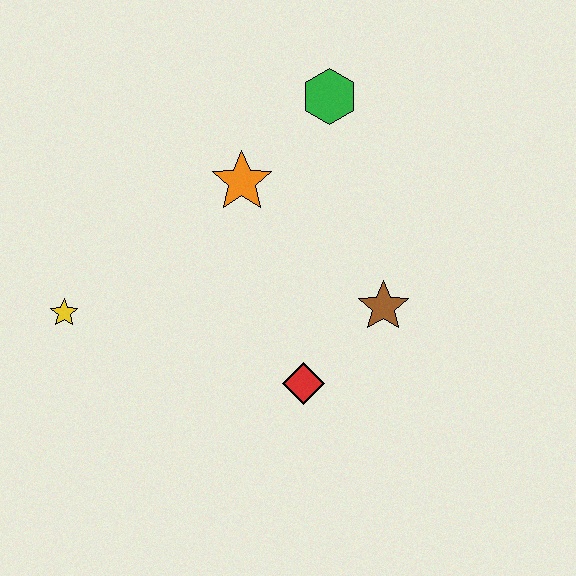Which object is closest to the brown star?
The red diamond is closest to the brown star.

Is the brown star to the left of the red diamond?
No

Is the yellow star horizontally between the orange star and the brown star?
No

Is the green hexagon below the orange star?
No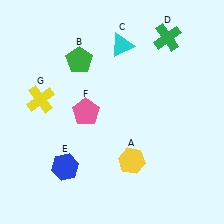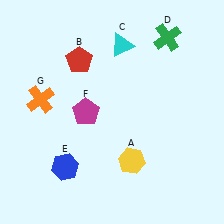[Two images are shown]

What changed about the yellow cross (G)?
In Image 1, G is yellow. In Image 2, it changed to orange.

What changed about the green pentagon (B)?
In Image 1, B is green. In Image 2, it changed to red.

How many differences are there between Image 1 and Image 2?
There are 3 differences between the two images.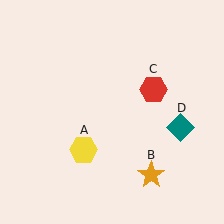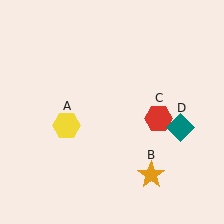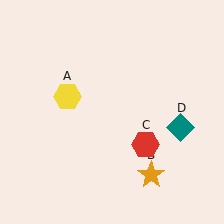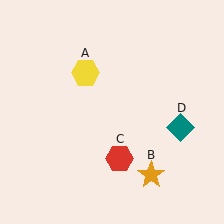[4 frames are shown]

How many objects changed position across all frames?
2 objects changed position: yellow hexagon (object A), red hexagon (object C).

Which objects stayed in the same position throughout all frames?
Orange star (object B) and teal diamond (object D) remained stationary.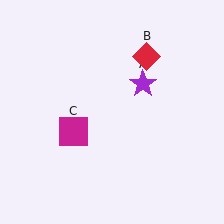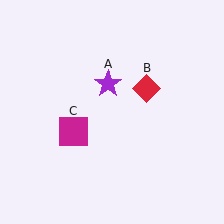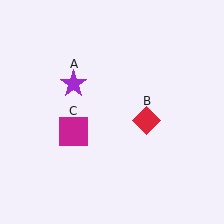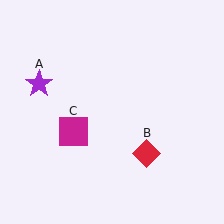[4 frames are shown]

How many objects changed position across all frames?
2 objects changed position: purple star (object A), red diamond (object B).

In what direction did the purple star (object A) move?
The purple star (object A) moved left.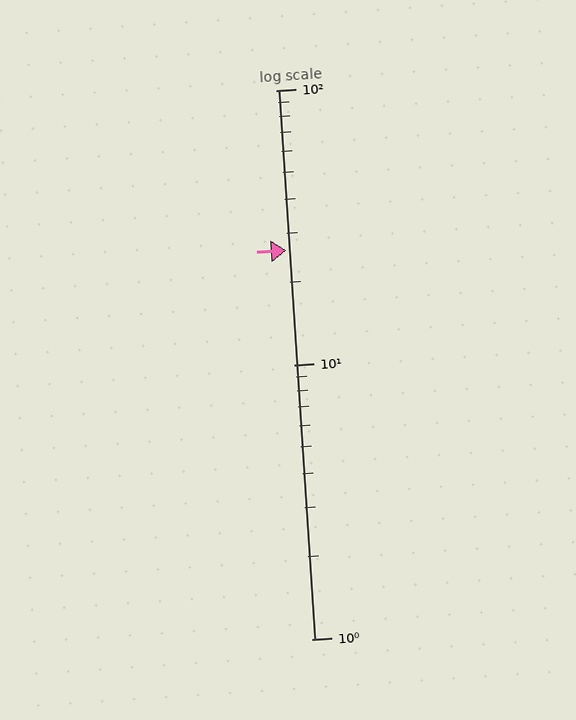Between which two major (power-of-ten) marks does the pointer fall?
The pointer is between 10 and 100.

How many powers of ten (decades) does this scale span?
The scale spans 2 decades, from 1 to 100.